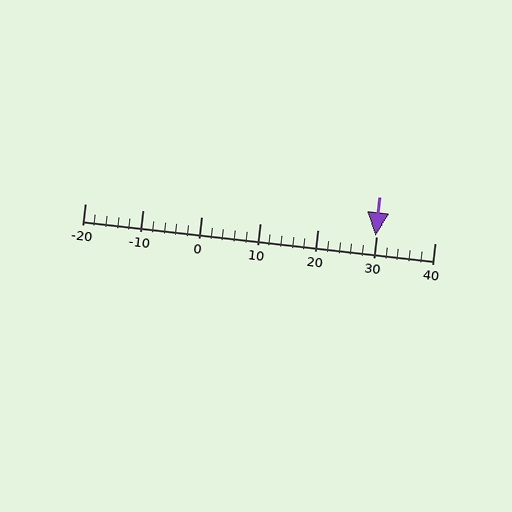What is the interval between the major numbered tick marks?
The major tick marks are spaced 10 units apart.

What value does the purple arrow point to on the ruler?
The purple arrow points to approximately 30.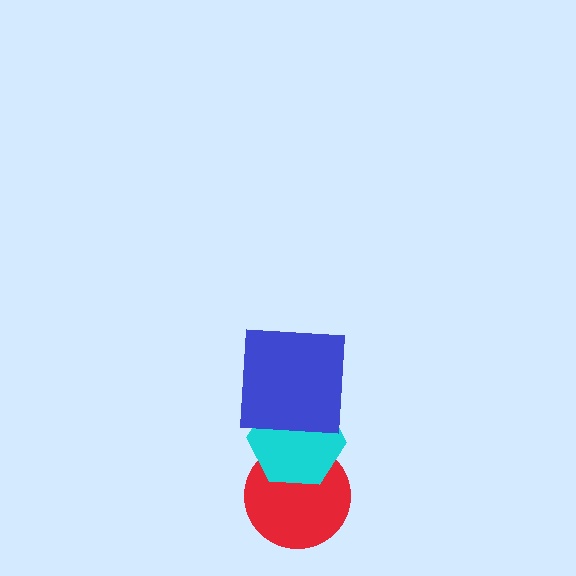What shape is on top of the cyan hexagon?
The blue square is on top of the cyan hexagon.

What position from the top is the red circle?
The red circle is 3rd from the top.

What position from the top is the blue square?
The blue square is 1st from the top.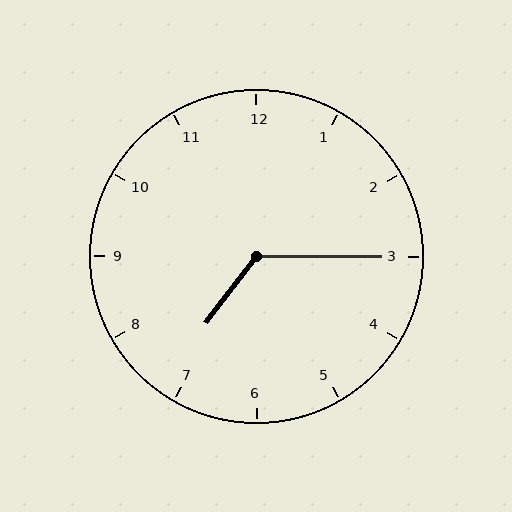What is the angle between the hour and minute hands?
Approximately 128 degrees.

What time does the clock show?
7:15.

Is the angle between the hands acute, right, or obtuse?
It is obtuse.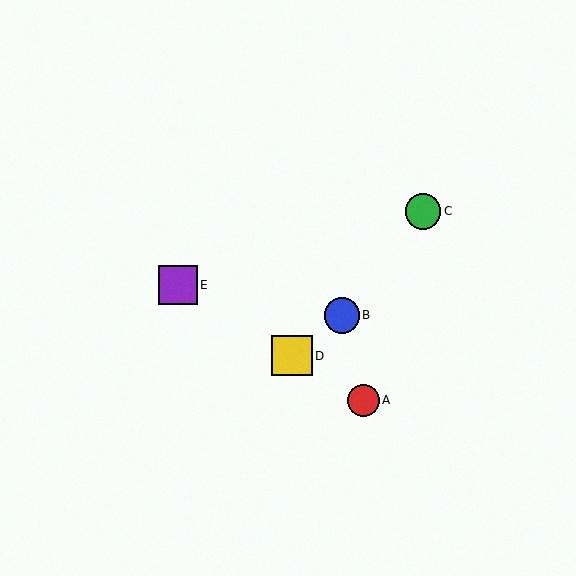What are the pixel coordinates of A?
Object A is at (363, 400).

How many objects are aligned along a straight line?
3 objects (A, D, E) are aligned along a straight line.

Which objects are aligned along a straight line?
Objects A, D, E are aligned along a straight line.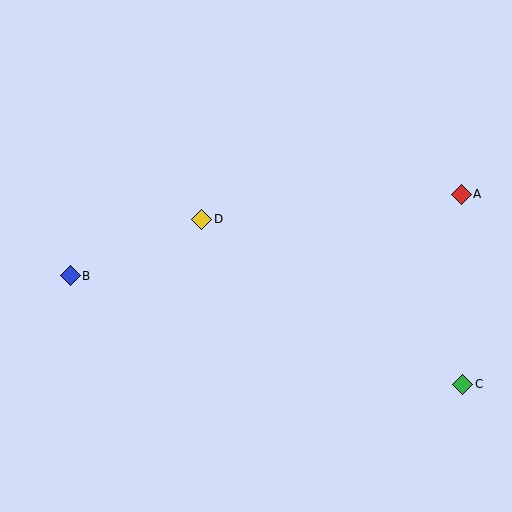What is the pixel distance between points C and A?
The distance between C and A is 190 pixels.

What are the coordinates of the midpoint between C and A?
The midpoint between C and A is at (462, 289).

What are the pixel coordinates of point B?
Point B is at (70, 276).